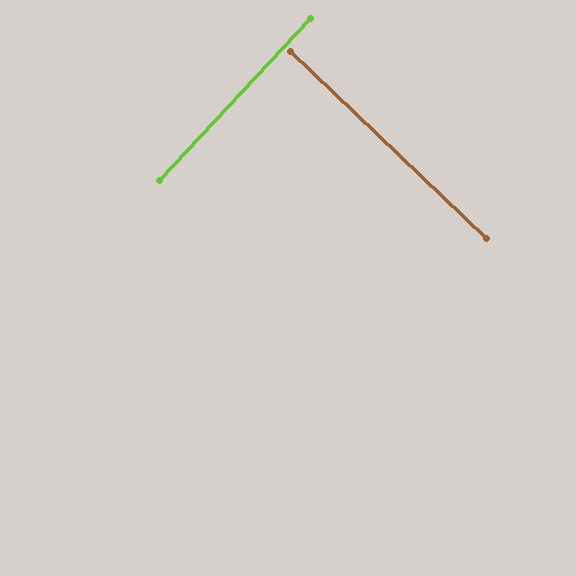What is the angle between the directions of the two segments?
Approximately 89 degrees.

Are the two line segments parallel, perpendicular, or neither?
Perpendicular — they meet at approximately 89°.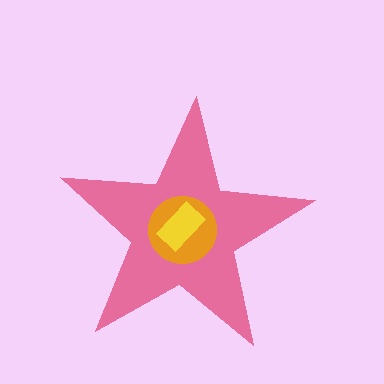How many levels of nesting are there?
3.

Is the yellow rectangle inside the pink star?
Yes.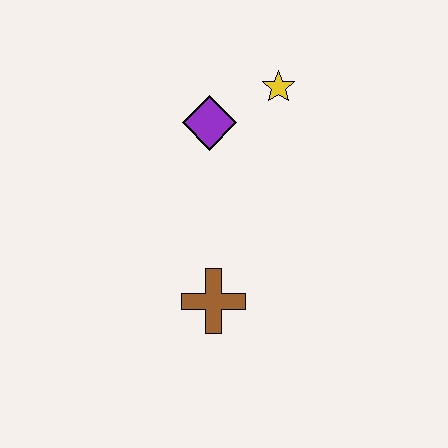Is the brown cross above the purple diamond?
No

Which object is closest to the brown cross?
The purple diamond is closest to the brown cross.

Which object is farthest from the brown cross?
The yellow star is farthest from the brown cross.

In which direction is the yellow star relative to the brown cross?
The yellow star is above the brown cross.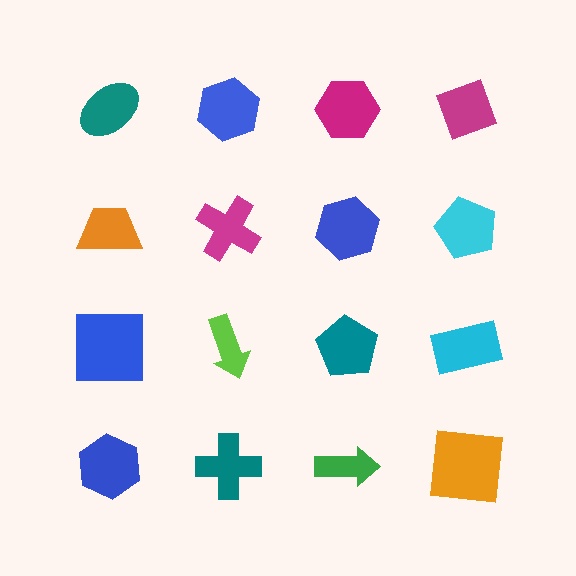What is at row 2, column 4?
A cyan pentagon.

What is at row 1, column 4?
A magenta diamond.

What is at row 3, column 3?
A teal pentagon.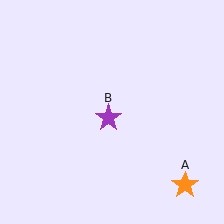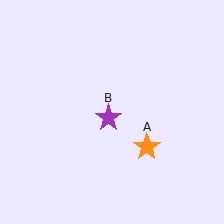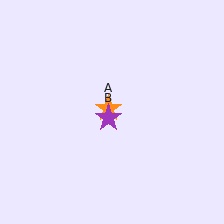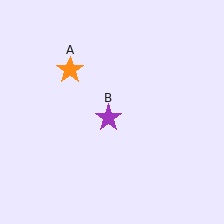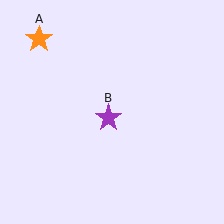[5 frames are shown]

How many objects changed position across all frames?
1 object changed position: orange star (object A).